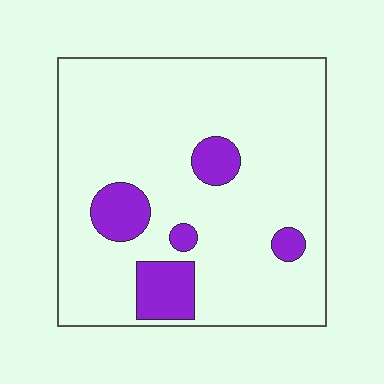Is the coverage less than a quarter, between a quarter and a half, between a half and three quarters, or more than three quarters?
Less than a quarter.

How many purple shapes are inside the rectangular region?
5.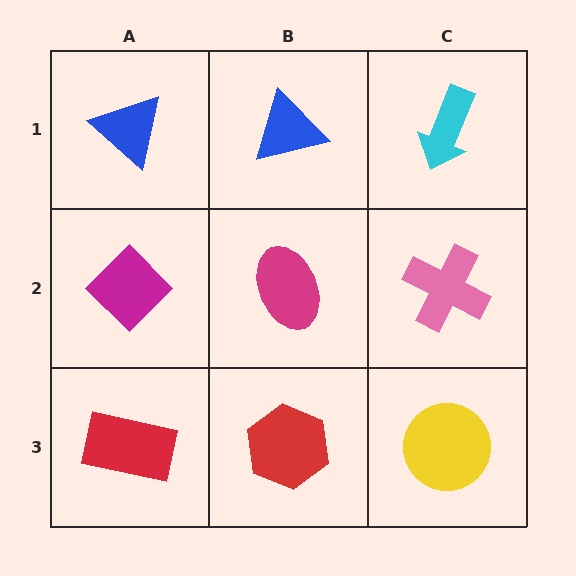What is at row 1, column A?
A blue triangle.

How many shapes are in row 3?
3 shapes.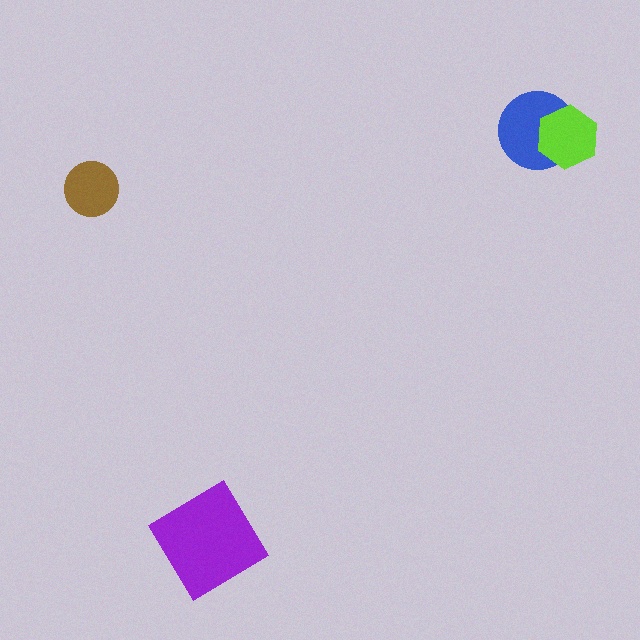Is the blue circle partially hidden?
Yes, it is partially covered by another shape.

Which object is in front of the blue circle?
The lime hexagon is in front of the blue circle.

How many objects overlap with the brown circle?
0 objects overlap with the brown circle.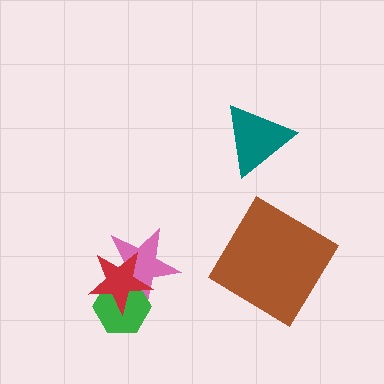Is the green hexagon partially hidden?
Yes, it is partially covered by another shape.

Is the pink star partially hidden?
Yes, it is partially covered by another shape.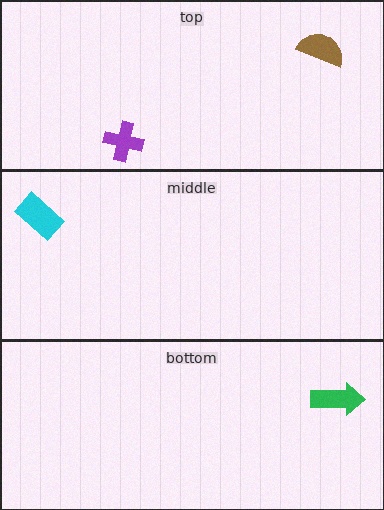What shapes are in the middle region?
The cyan rectangle.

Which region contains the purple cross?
The top region.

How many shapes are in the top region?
2.